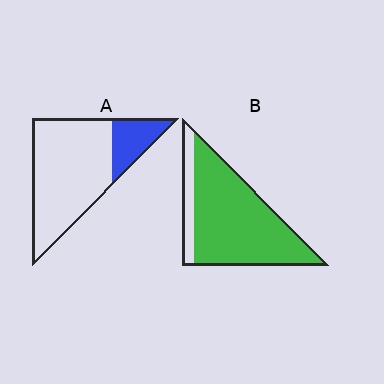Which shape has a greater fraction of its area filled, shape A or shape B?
Shape B.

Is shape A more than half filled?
No.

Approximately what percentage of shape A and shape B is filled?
A is approximately 20% and B is approximately 85%.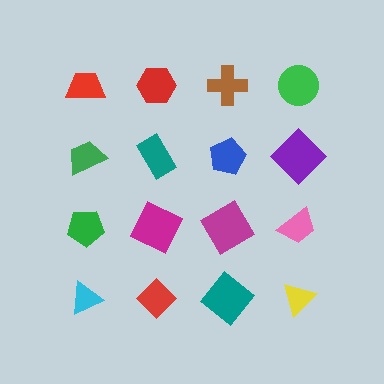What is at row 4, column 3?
A teal diamond.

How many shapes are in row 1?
4 shapes.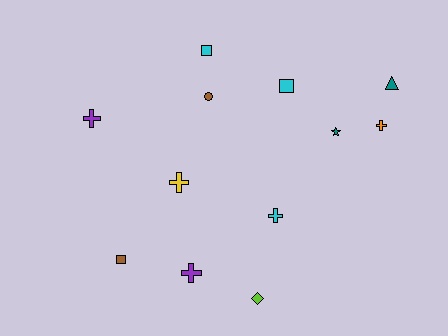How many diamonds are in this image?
There is 1 diamond.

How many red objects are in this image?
There are no red objects.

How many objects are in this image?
There are 12 objects.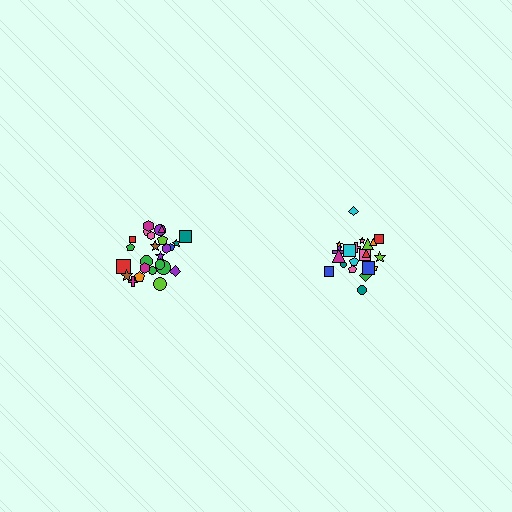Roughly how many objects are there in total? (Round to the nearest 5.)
Roughly 45 objects in total.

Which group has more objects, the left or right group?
The left group.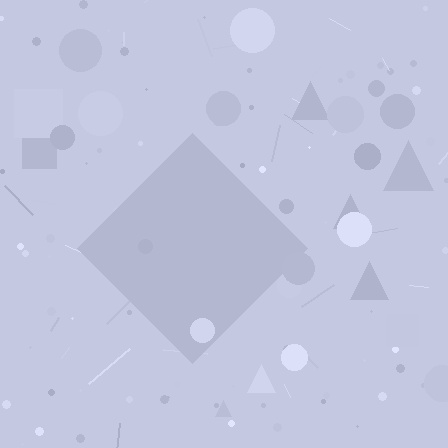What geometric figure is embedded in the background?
A diamond is embedded in the background.